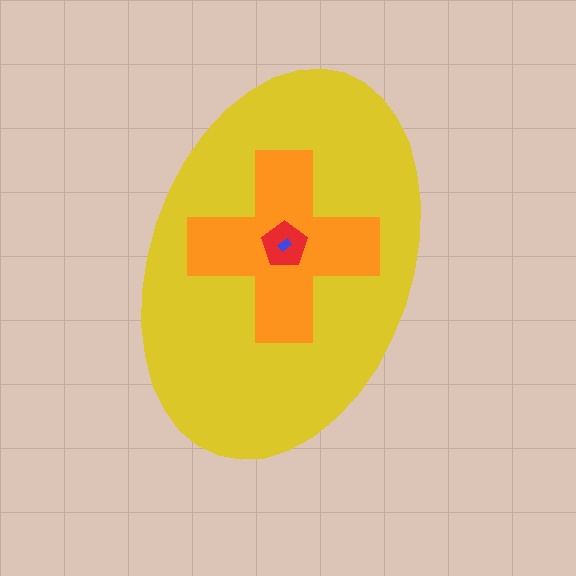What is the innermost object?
The blue rectangle.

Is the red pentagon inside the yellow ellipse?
Yes.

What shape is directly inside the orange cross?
The red pentagon.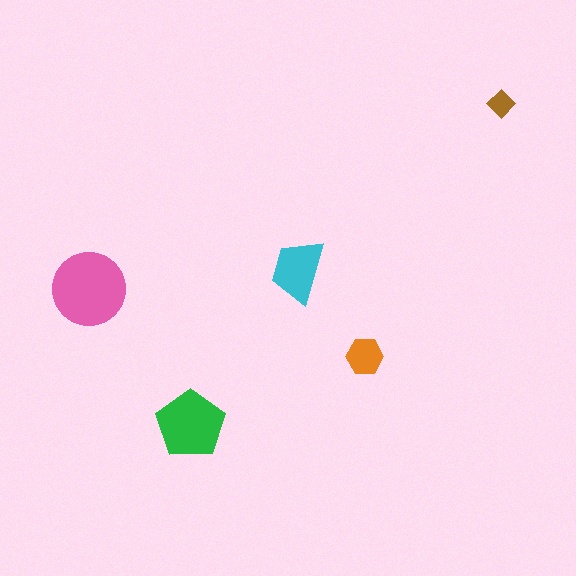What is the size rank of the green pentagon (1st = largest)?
2nd.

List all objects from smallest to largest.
The brown diamond, the orange hexagon, the cyan trapezoid, the green pentagon, the pink circle.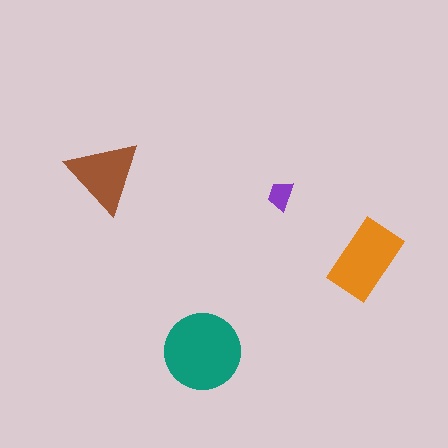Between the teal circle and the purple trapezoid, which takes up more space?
The teal circle.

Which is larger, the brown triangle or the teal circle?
The teal circle.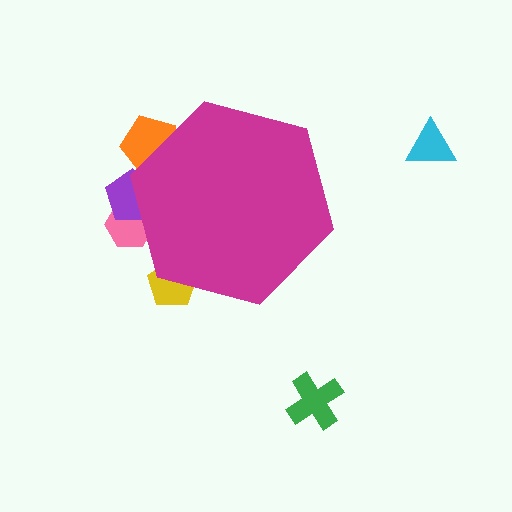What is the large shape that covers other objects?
A magenta hexagon.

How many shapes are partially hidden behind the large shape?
4 shapes are partially hidden.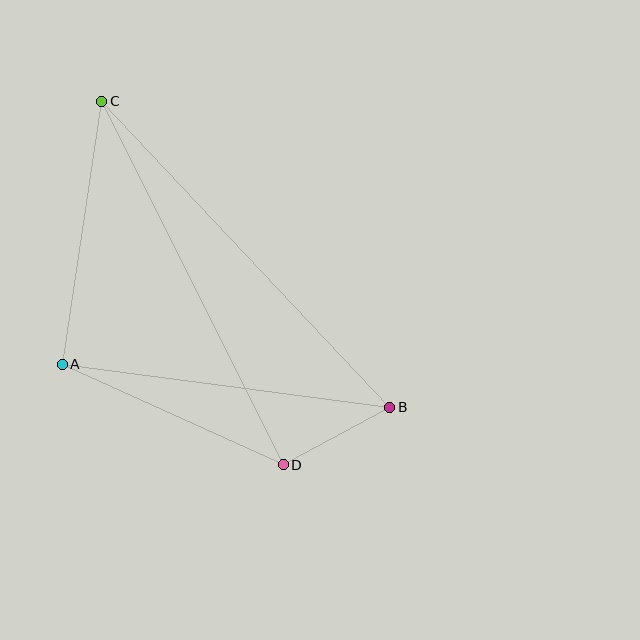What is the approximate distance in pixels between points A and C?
The distance between A and C is approximately 266 pixels.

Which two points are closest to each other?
Points B and D are closest to each other.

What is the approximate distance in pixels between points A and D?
The distance between A and D is approximately 243 pixels.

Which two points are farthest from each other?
Points B and C are farthest from each other.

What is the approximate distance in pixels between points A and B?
The distance between A and B is approximately 330 pixels.